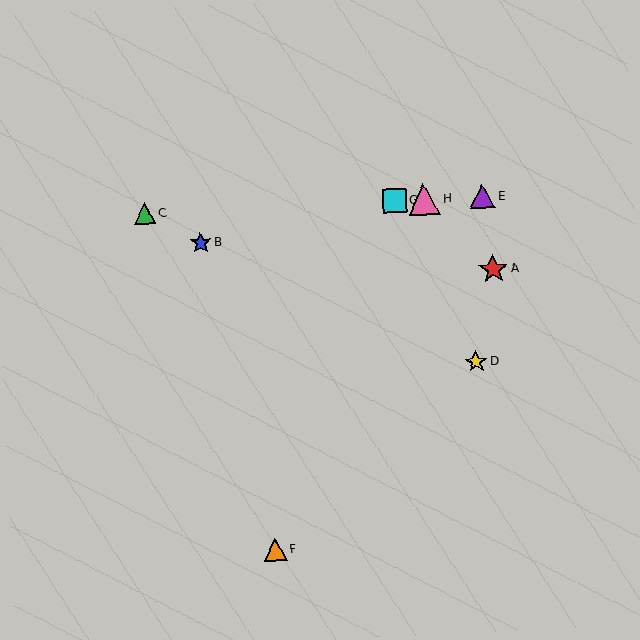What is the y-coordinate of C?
Object C is at y≈213.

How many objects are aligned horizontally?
4 objects (C, E, G, H) are aligned horizontally.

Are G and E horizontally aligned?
Yes, both are at y≈201.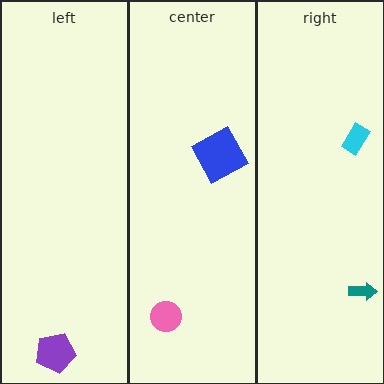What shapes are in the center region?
The pink circle, the blue square.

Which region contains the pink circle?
The center region.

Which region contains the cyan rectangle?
The right region.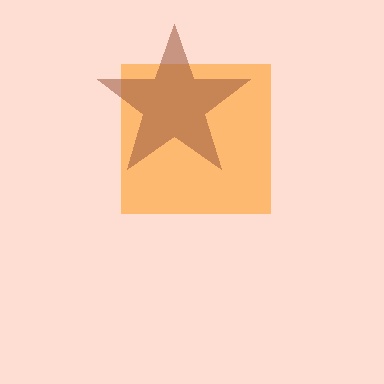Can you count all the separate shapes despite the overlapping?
Yes, there are 2 separate shapes.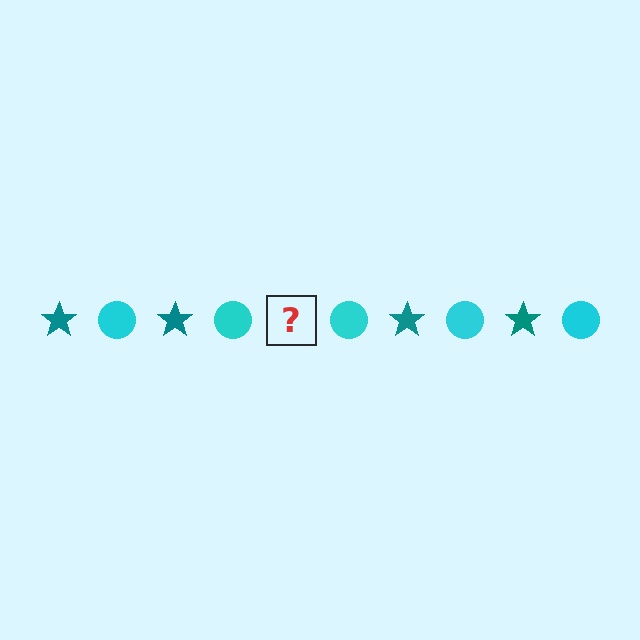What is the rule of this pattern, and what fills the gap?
The rule is that the pattern alternates between teal star and cyan circle. The gap should be filled with a teal star.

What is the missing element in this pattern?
The missing element is a teal star.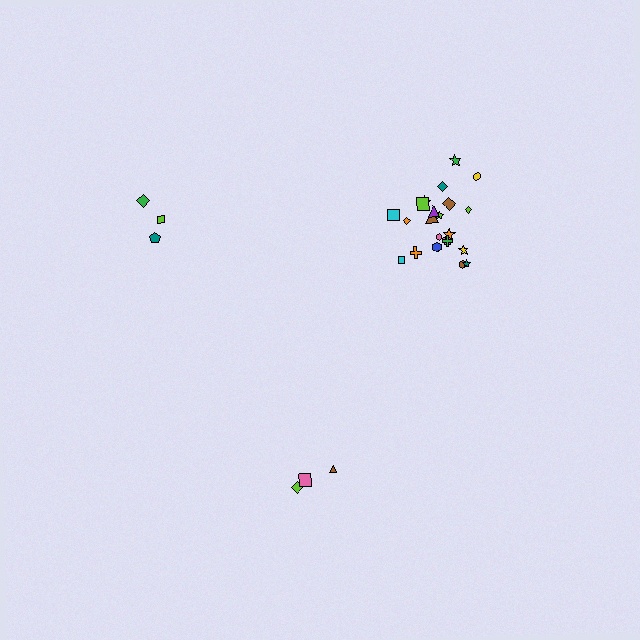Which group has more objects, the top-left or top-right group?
The top-right group.